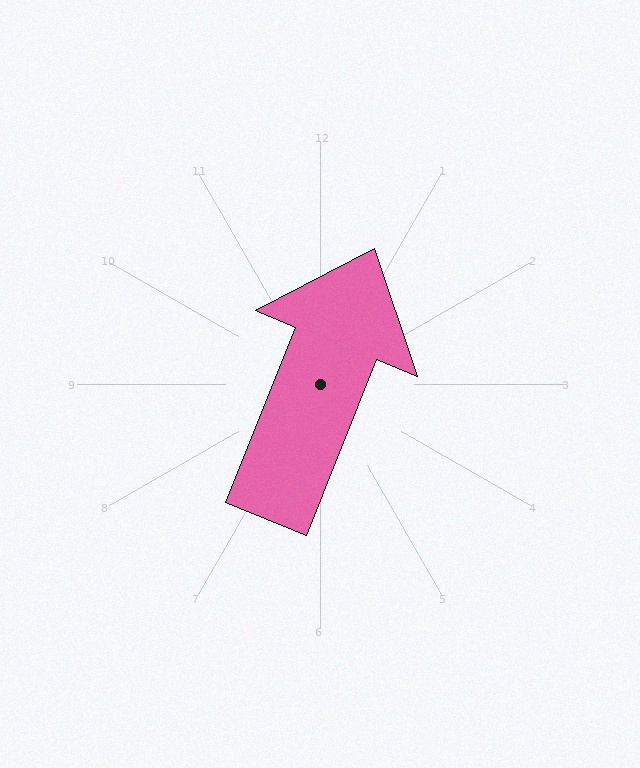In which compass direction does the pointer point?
North.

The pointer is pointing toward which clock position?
Roughly 1 o'clock.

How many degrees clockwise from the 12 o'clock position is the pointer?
Approximately 22 degrees.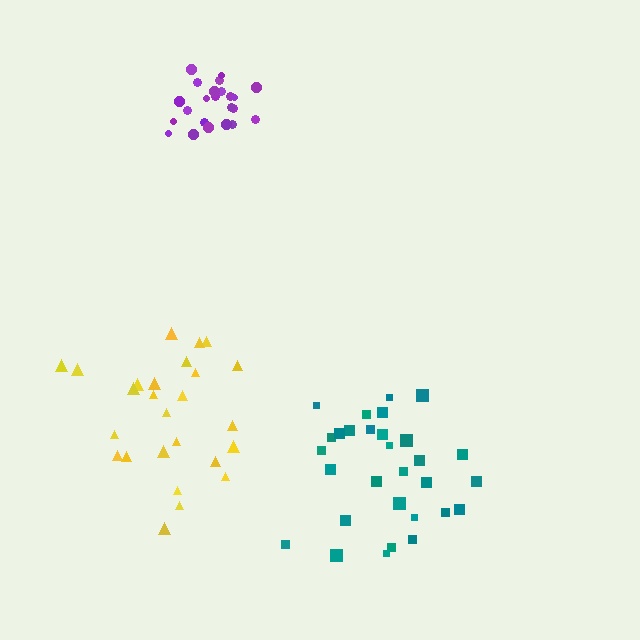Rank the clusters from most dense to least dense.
purple, yellow, teal.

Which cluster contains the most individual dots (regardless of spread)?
Teal (30).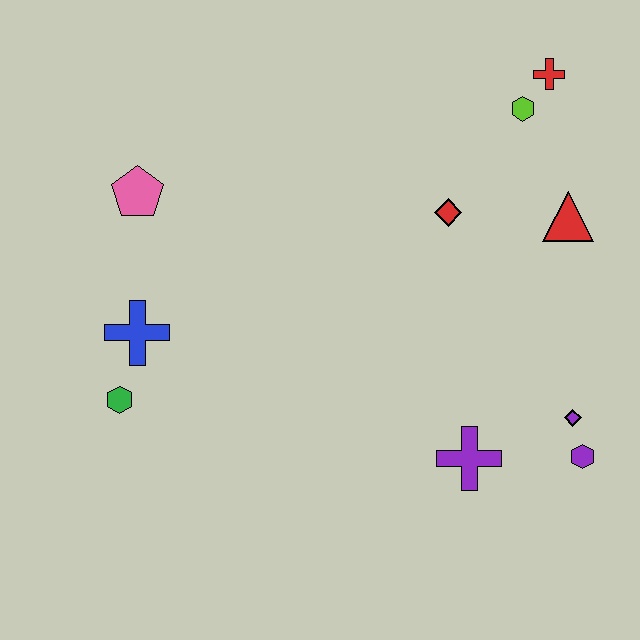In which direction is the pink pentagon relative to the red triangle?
The pink pentagon is to the left of the red triangle.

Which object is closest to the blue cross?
The green hexagon is closest to the blue cross.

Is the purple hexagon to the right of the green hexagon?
Yes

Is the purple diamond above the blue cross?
No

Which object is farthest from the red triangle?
The green hexagon is farthest from the red triangle.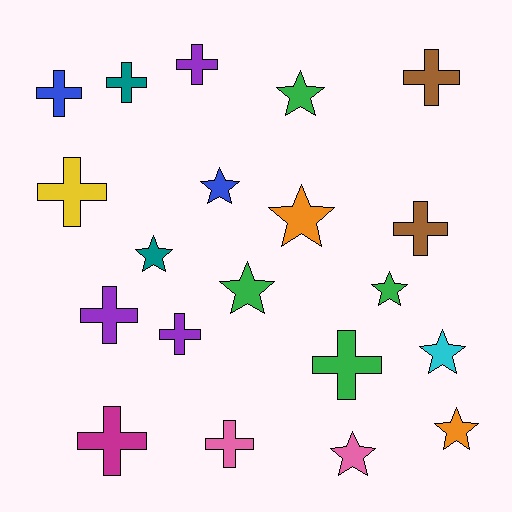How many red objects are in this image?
There are no red objects.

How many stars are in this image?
There are 9 stars.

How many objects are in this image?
There are 20 objects.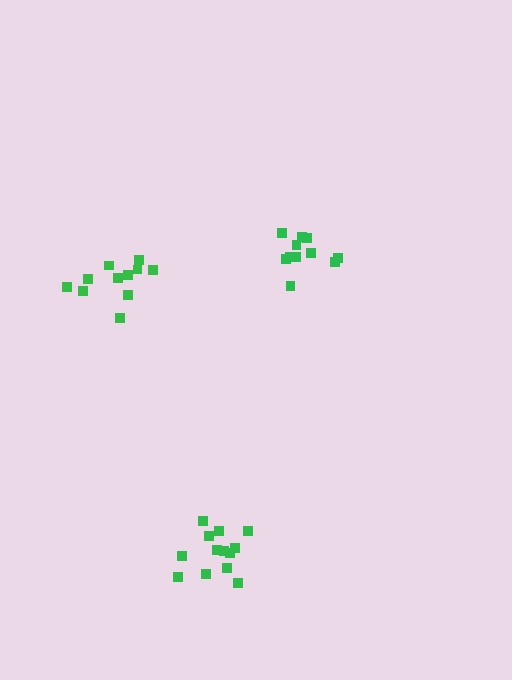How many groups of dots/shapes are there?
There are 3 groups.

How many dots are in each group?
Group 1: 11 dots, Group 2: 11 dots, Group 3: 13 dots (35 total).